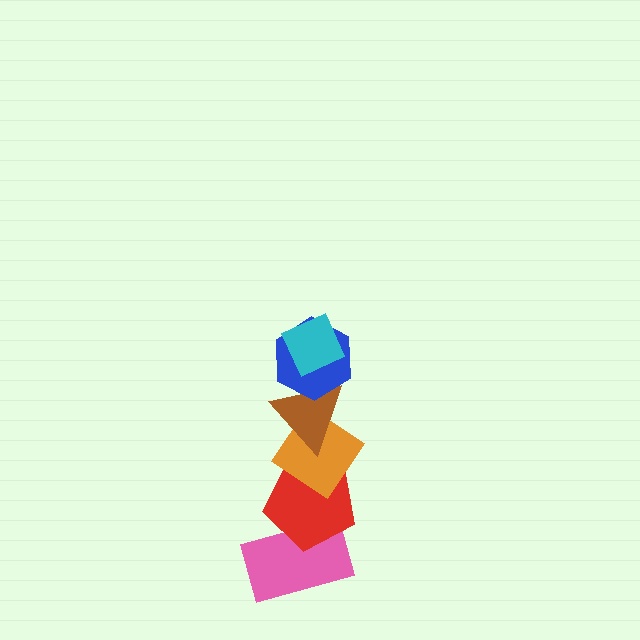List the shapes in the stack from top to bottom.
From top to bottom: the cyan diamond, the blue hexagon, the brown triangle, the orange diamond, the red pentagon, the pink rectangle.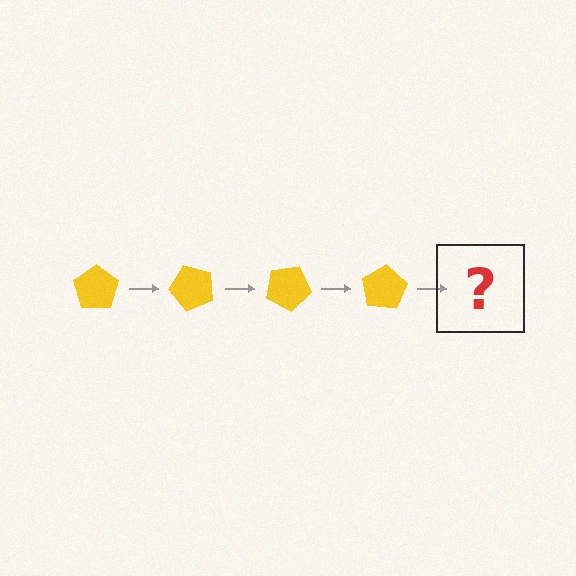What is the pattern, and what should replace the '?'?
The pattern is that the pentagon rotates 50 degrees each step. The '?' should be a yellow pentagon rotated 200 degrees.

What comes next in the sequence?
The next element should be a yellow pentagon rotated 200 degrees.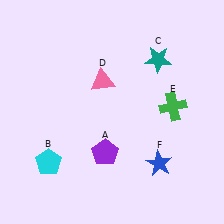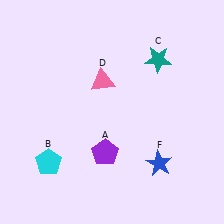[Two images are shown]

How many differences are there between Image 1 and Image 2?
There is 1 difference between the two images.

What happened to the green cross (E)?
The green cross (E) was removed in Image 2. It was in the top-right area of Image 1.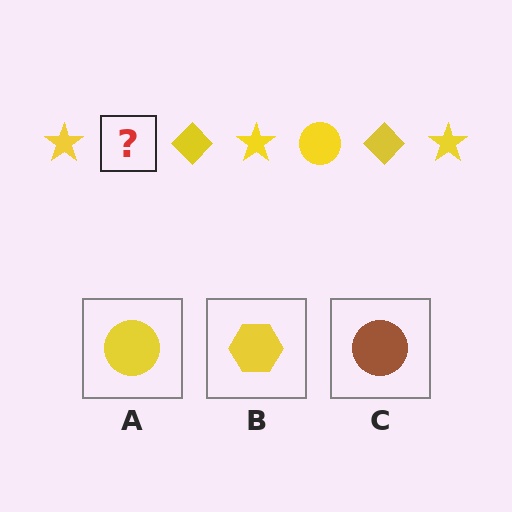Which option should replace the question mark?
Option A.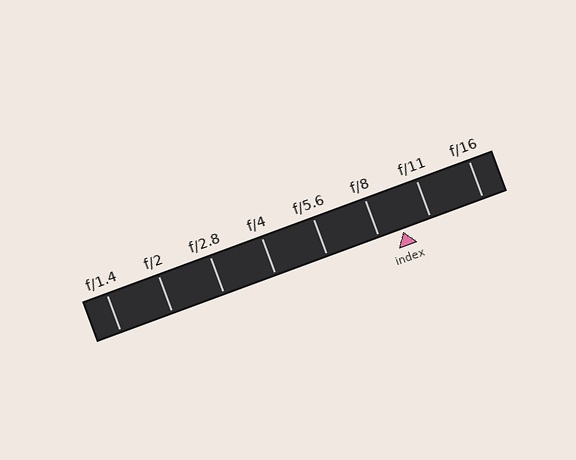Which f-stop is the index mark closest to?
The index mark is closest to f/8.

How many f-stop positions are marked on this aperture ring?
There are 8 f-stop positions marked.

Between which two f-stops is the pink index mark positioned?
The index mark is between f/8 and f/11.